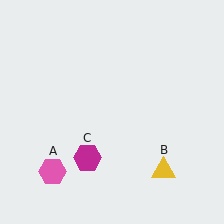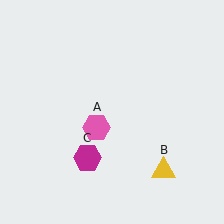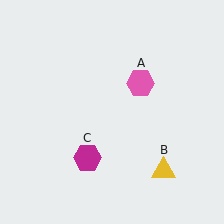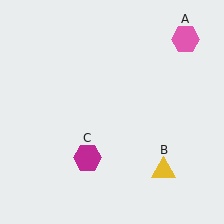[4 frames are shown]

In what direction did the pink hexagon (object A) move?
The pink hexagon (object A) moved up and to the right.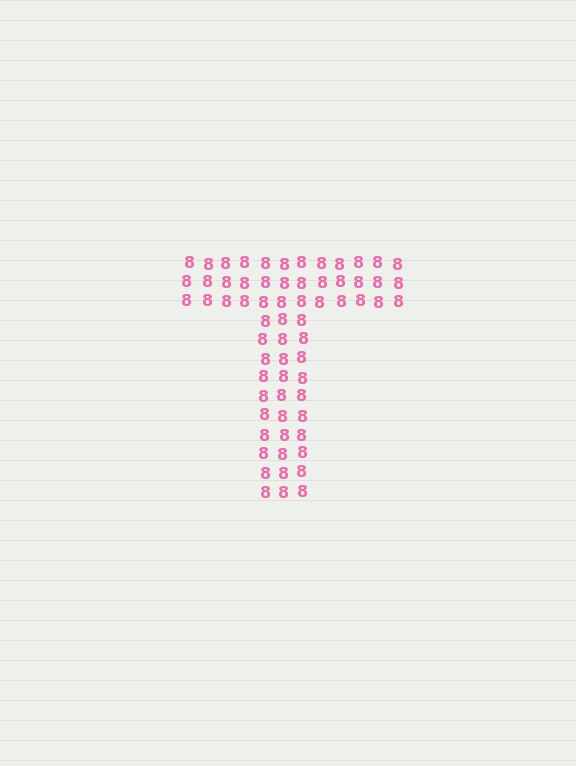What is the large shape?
The large shape is the letter T.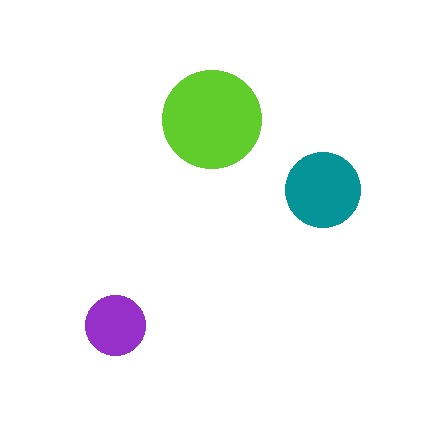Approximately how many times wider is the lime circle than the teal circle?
About 1.5 times wider.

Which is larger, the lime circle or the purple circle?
The lime one.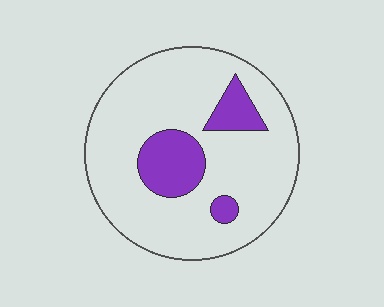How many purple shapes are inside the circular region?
3.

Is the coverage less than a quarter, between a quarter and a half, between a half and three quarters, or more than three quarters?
Less than a quarter.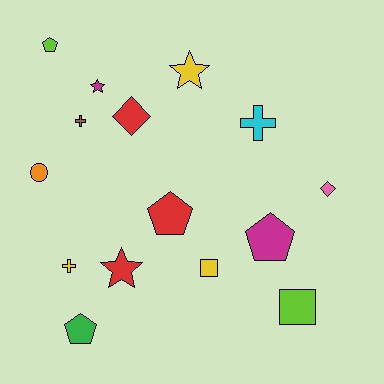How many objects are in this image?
There are 15 objects.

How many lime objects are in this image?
There are 2 lime objects.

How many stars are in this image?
There are 3 stars.